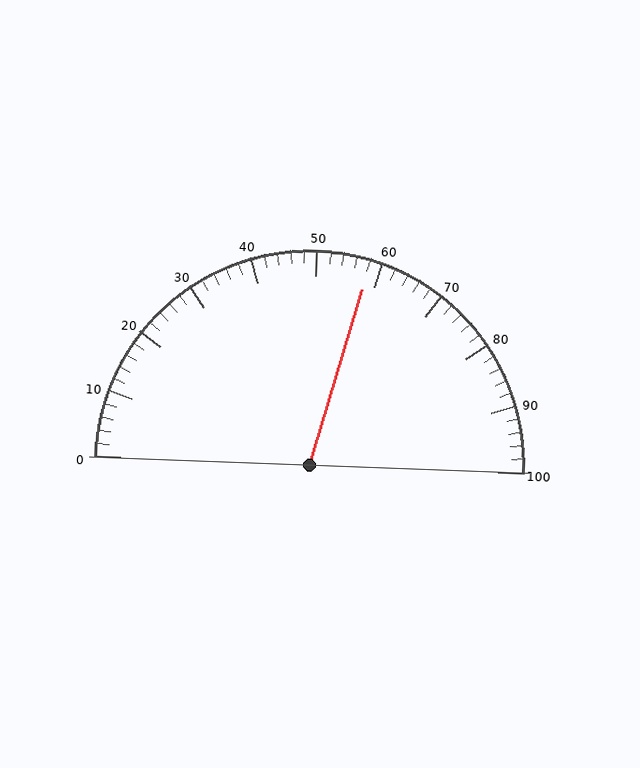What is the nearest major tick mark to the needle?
The nearest major tick mark is 60.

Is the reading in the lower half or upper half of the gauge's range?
The reading is in the upper half of the range (0 to 100).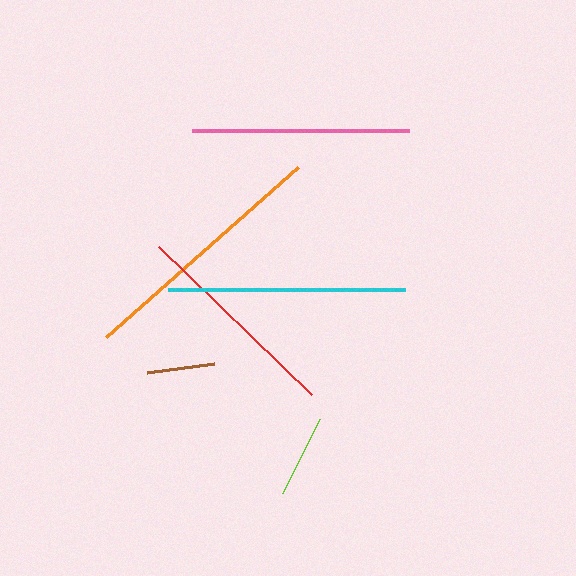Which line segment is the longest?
The orange line is the longest at approximately 256 pixels.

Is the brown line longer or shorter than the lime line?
The lime line is longer than the brown line.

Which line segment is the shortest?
The brown line is the shortest at approximately 68 pixels.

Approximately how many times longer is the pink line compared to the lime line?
The pink line is approximately 2.6 times the length of the lime line.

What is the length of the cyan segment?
The cyan segment is approximately 238 pixels long.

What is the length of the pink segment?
The pink segment is approximately 218 pixels long.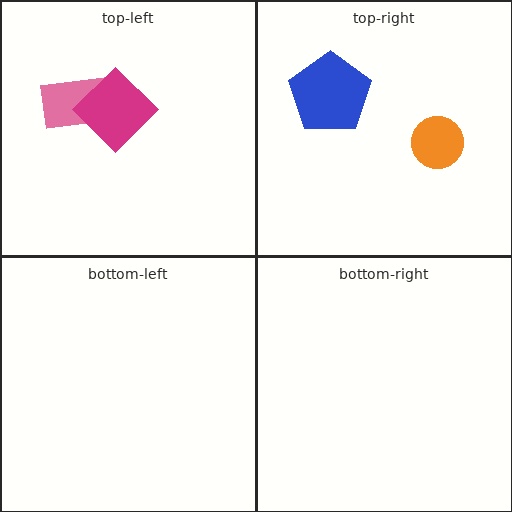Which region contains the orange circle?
The top-right region.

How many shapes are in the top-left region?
2.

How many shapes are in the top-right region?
2.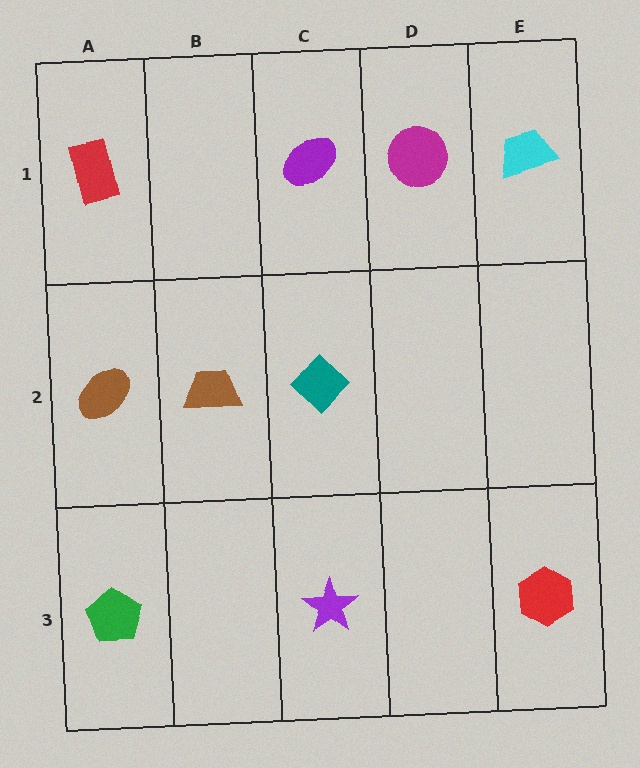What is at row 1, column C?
A purple ellipse.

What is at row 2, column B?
A brown trapezoid.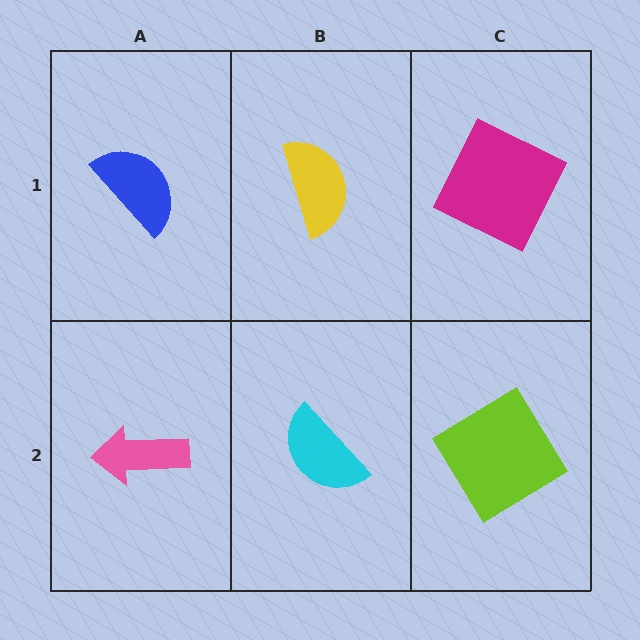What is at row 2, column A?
A pink arrow.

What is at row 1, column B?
A yellow semicircle.